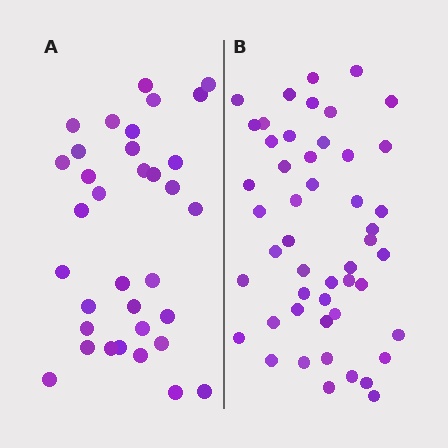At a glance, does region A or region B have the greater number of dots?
Region B (the right region) has more dots.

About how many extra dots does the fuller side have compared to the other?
Region B has approximately 15 more dots than region A.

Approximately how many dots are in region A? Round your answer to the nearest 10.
About 30 dots. (The exact count is 34, which rounds to 30.)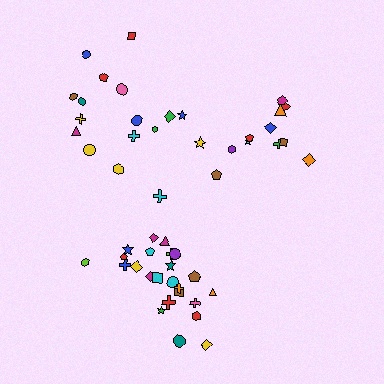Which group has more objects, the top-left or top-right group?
The top-left group.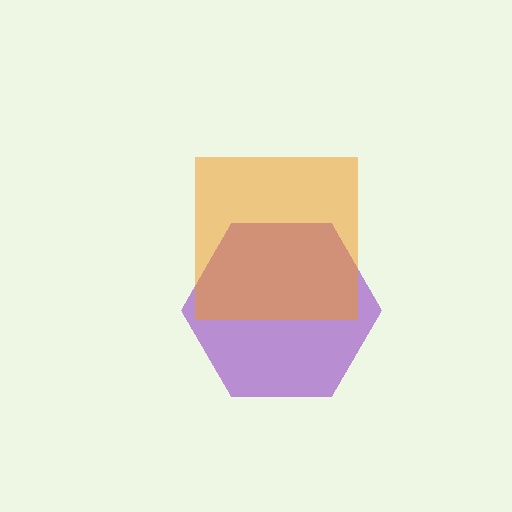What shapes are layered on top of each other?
The layered shapes are: a purple hexagon, an orange square.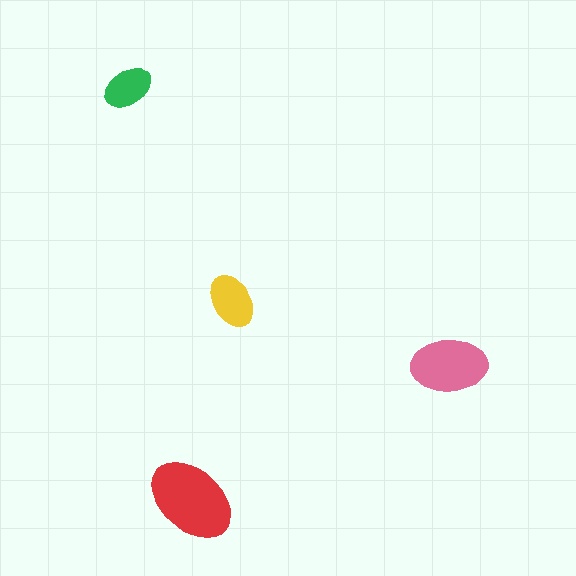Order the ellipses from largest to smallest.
the red one, the pink one, the yellow one, the green one.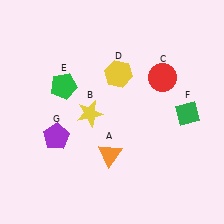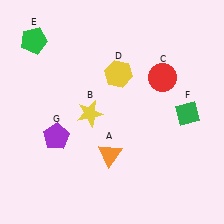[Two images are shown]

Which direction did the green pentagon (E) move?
The green pentagon (E) moved up.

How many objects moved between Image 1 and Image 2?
1 object moved between the two images.